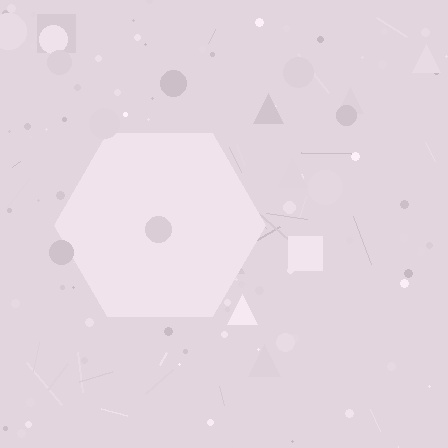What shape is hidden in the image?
A hexagon is hidden in the image.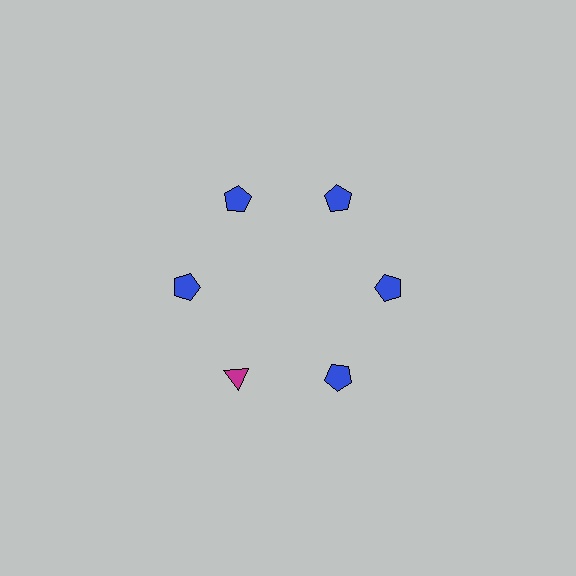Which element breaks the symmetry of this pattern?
The magenta triangle at roughly the 7 o'clock position breaks the symmetry. All other shapes are blue pentagons.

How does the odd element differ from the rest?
It differs in both color (magenta instead of blue) and shape (triangle instead of pentagon).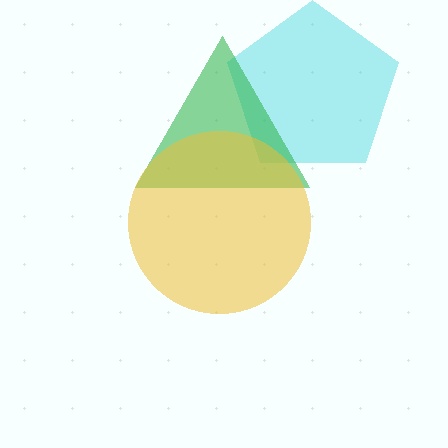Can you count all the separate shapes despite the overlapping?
Yes, there are 3 separate shapes.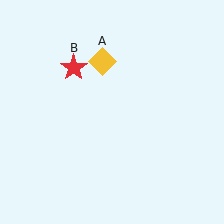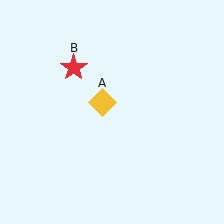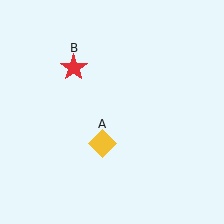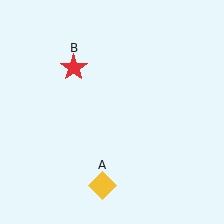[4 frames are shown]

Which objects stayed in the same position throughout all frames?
Red star (object B) remained stationary.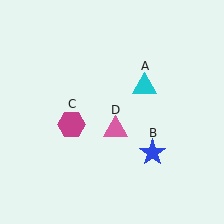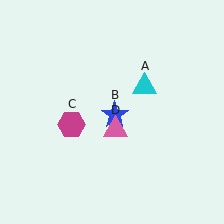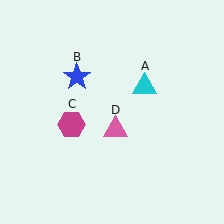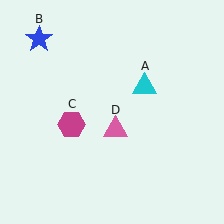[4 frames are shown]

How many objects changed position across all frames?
1 object changed position: blue star (object B).